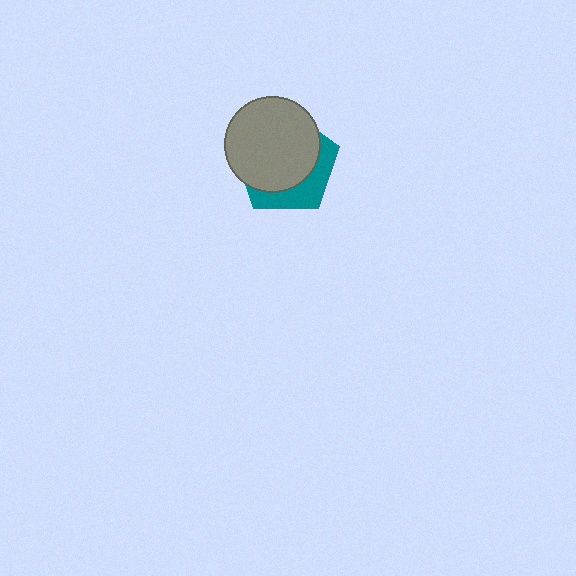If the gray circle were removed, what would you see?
You would see the complete teal pentagon.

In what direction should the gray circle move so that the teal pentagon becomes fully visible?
The gray circle should move toward the upper-left. That is the shortest direction to clear the overlap and leave the teal pentagon fully visible.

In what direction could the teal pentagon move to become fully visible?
The teal pentagon could move toward the lower-right. That would shift it out from behind the gray circle entirely.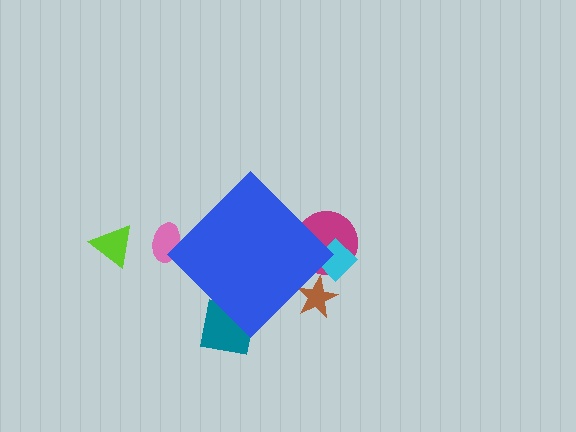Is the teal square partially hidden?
Yes, the teal square is partially hidden behind the blue diamond.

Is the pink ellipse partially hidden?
Yes, the pink ellipse is partially hidden behind the blue diamond.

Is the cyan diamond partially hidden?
Yes, the cyan diamond is partially hidden behind the blue diamond.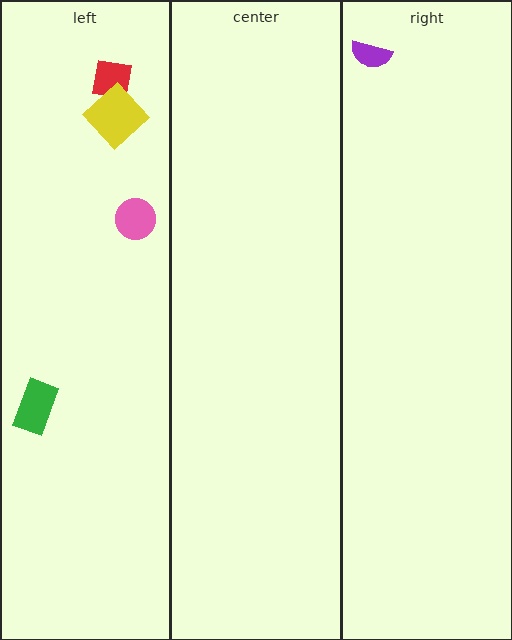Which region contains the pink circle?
The left region.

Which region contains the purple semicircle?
The right region.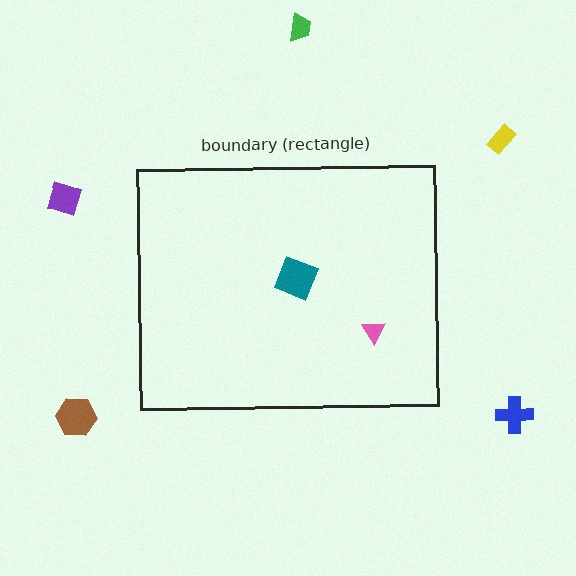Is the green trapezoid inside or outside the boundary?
Outside.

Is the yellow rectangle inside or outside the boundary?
Outside.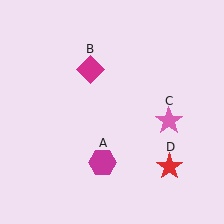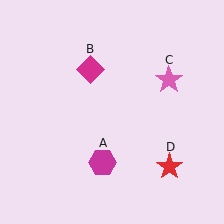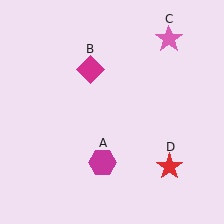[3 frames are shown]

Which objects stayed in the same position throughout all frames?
Magenta hexagon (object A) and magenta diamond (object B) and red star (object D) remained stationary.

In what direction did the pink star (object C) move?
The pink star (object C) moved up.